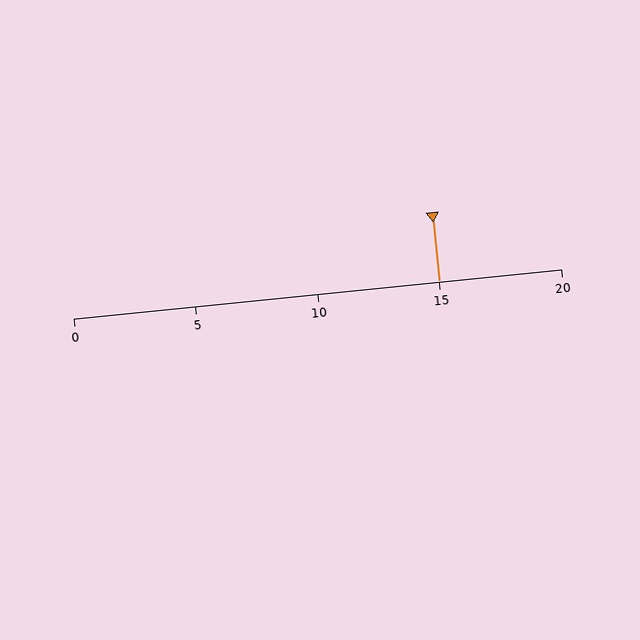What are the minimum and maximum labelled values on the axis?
The axis runs from 0 to 20.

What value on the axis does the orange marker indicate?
The marker indicates approximately 15.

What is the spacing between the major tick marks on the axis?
The major ticks are spaced 5 apart.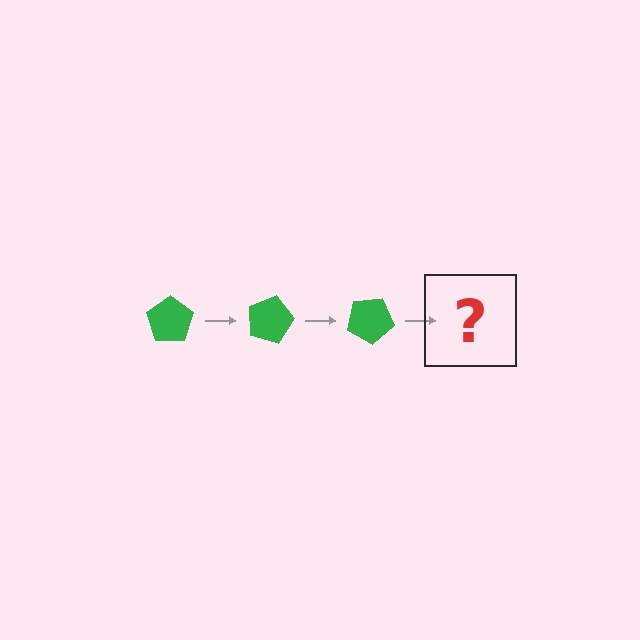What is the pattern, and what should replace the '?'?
The pattern is that the pentagon rotates 15 degrees each step. The '?' should be a green pentagon rotated 45 degrees.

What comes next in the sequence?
The next element should be a green pentagon rotated 45 degrees.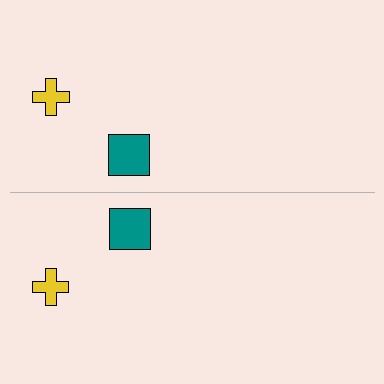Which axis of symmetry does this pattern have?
The pattern has a horizontal axis of symmetry running through the center of the image.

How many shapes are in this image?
There are 4 shapes in this image.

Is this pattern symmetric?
Yes, this pattern has bilateral (reflection) symmetry.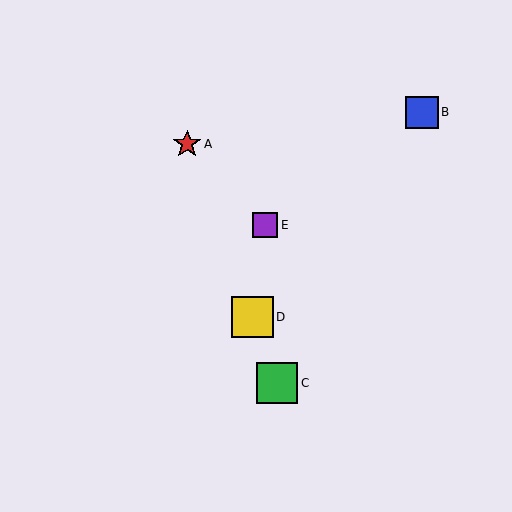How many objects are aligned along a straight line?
3 objects (A, C, D) are aligned along a straight line.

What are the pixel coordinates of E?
Object E is at (265, 225).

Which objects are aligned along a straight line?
Objects A, C, D are aligned along a straight line.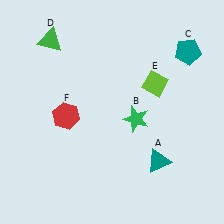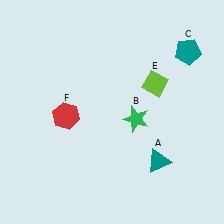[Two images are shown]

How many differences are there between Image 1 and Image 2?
There is 1 difference between the two images.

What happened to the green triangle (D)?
The green triangle (D) was removed in Image 2. It was in the top-left area of Image 1.